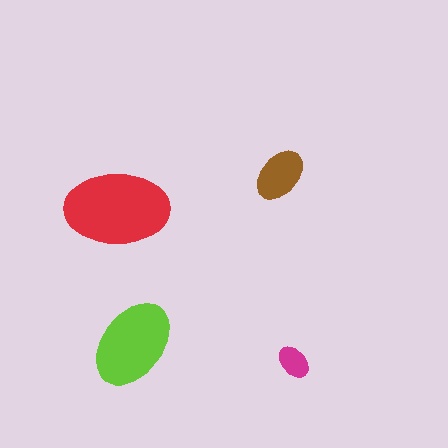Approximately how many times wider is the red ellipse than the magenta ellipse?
About 3 times wider.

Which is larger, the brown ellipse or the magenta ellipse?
The brown one.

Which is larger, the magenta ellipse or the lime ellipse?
The lime one.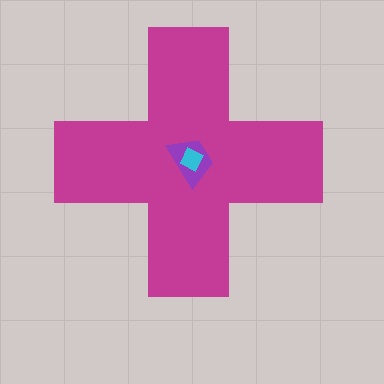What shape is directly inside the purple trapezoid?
The cyan diamond.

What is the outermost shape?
The magenta cross.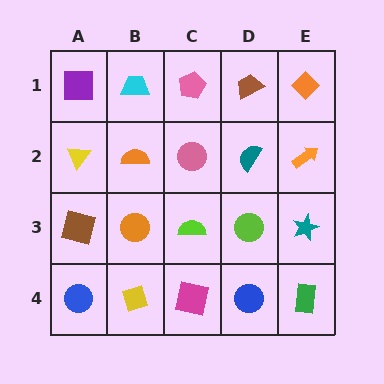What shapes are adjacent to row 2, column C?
A pink pentagon (row 1, column C), a lime semicircle (row 3, column C), an orange semicircle (row 2, column B), a teal semicircle (row 2, column D).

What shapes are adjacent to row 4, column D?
A lime circle (row 3, column D), a magenta square (row 4, column C), a green rectangle (row 4, column E).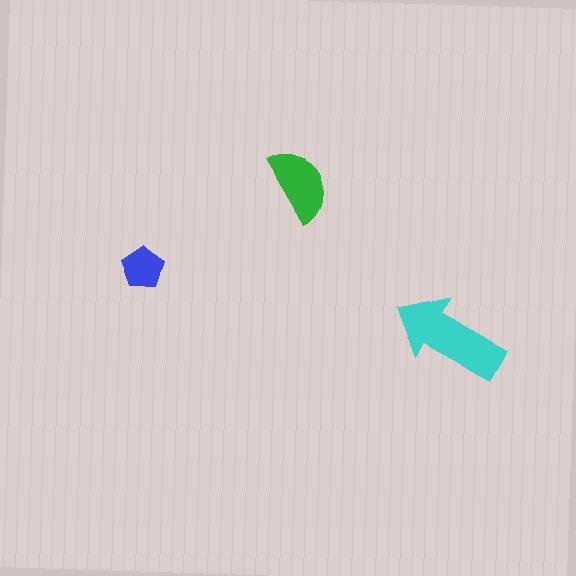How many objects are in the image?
There are 3 objects in the image.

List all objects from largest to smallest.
The cyan arrow, the green semicircle, the blue pentagon.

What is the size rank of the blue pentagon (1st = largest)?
3rd.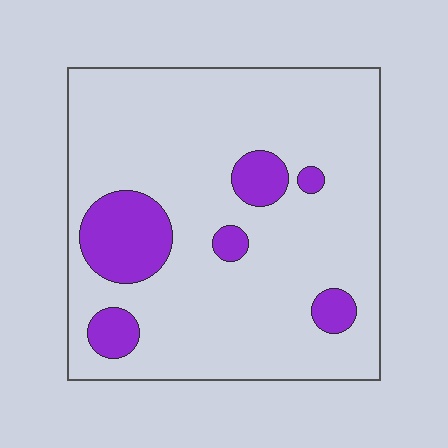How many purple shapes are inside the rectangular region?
6.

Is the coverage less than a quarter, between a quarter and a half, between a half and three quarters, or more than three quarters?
Less than a quarter.